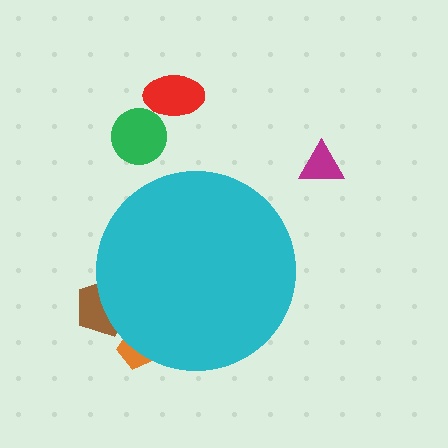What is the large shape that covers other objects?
A cyan circle.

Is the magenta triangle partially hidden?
No, the magenta triangle is fully visible.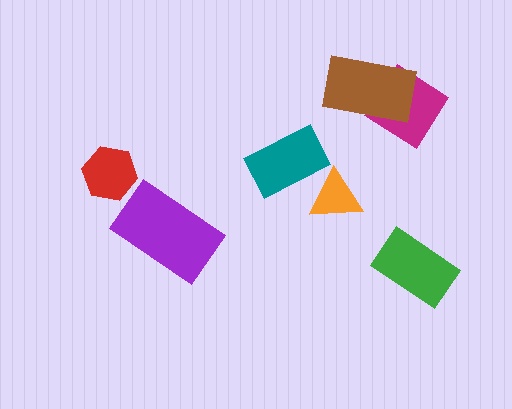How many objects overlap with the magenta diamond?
1 object overlaps with the magenta diamond.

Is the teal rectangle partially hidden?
Yes, it is partially covered by another shape.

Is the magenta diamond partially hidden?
Yes, it is partially covered by another shape.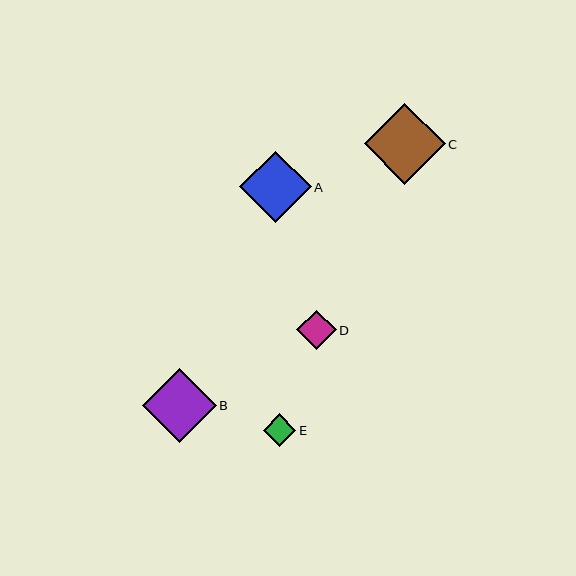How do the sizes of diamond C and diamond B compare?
Diamond C and diamond B are approximately the same size.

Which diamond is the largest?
Diamond C is the largest with a size of approximately 81 pixels.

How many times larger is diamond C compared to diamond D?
Diamond C is approximately 2.1 times the size of diamond D.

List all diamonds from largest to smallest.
From largest to smallest: C, B, A, D, E.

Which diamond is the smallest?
Diamond E is the smallest with a size of approximately 33 pixels.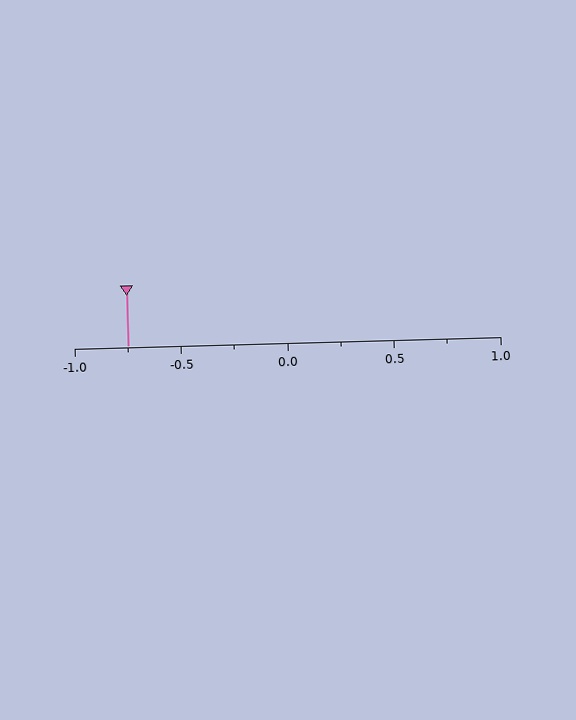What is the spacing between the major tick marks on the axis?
The major ticks are spaced 0.5 apart.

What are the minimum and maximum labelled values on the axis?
The axis runs from -1.0 to 1.0.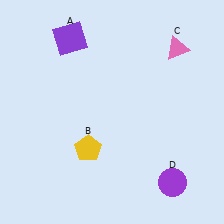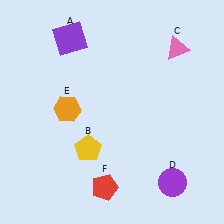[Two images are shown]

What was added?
An orange hexagon (E), a red pentagon (F) were added in Image 2.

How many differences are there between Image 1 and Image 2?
There are 2 differences between the two images.